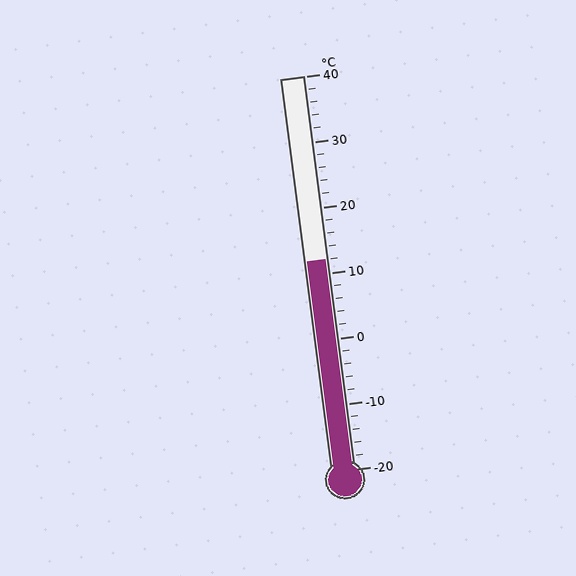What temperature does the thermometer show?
The thermometer shows approximately 12°C.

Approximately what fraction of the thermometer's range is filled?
The thermometer is filled to approximately 55% of its range.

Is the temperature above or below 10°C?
The temperature is above 10°C.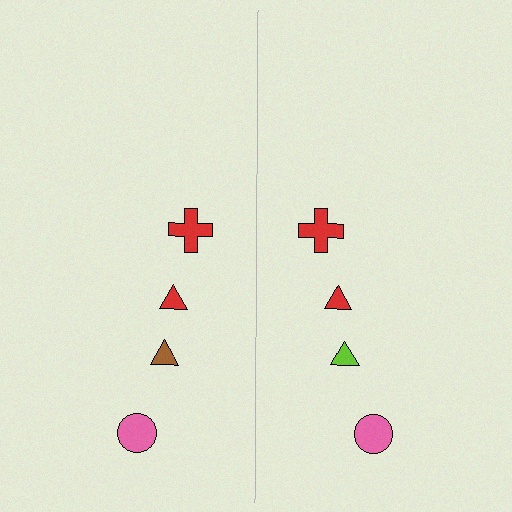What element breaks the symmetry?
The lime triangle on the right side breaks the symmetry — its mirror counterpart is brown.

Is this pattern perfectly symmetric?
No, the pattern is not perfectly symmetric. The lime triangle on the right side breaks the symmetry — its mirror counterpart is brown.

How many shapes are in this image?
There are 8 shapes in this image.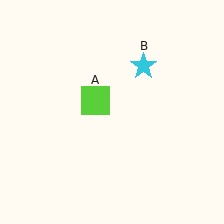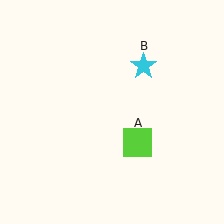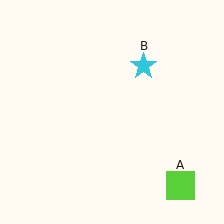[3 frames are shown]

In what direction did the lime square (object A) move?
The lime square (object A) moved down and to the right.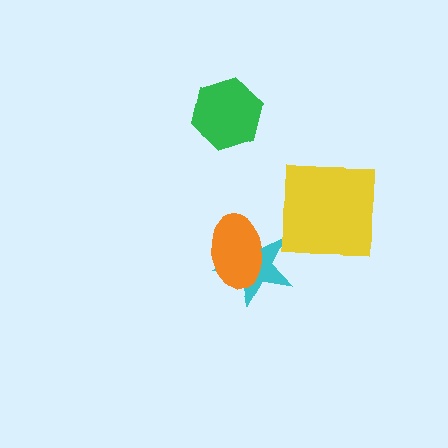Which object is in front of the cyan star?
The orange ellipse is in front of the cyan star.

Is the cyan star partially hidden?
Yes, it is partially covered by another shape.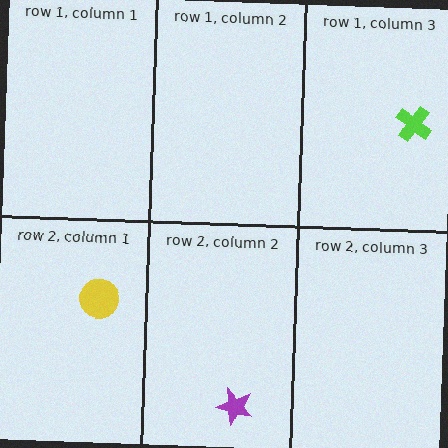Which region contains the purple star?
The row 2, column 2 region.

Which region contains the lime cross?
The row 1, column 3 region.